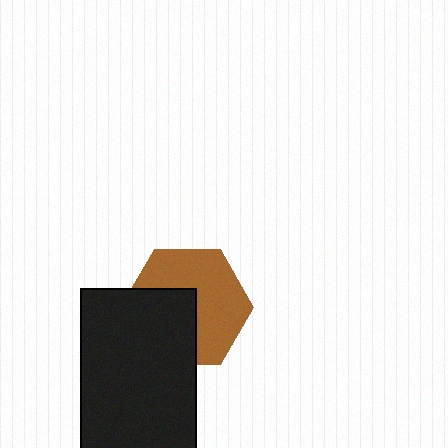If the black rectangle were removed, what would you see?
You would see the complete brown hexagon.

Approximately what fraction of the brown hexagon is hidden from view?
Roughly 42% of the brown hexagon is hidden behind the black rectangle.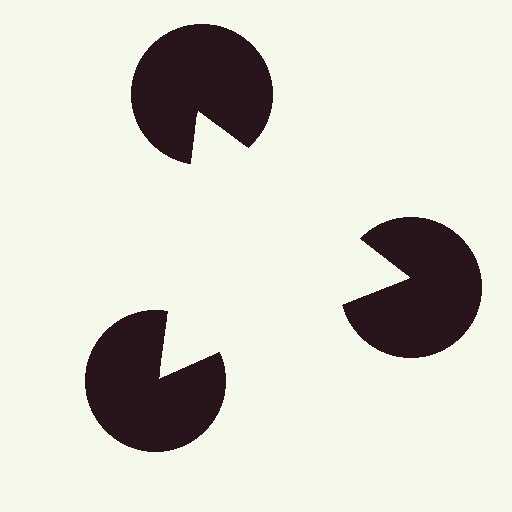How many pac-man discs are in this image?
There are 3 — one at each vertex of the illusory triangle.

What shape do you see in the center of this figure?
An illusory triangle — its edges are inferred from the aligned wedge cuts in the pac-man discs, not physically drawn.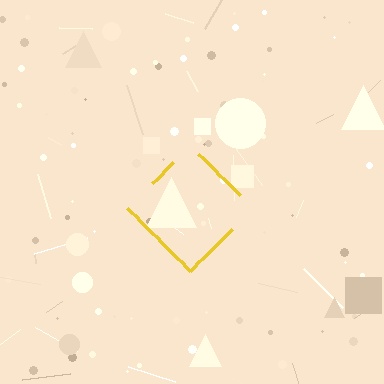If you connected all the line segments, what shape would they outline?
They would outline a diamond.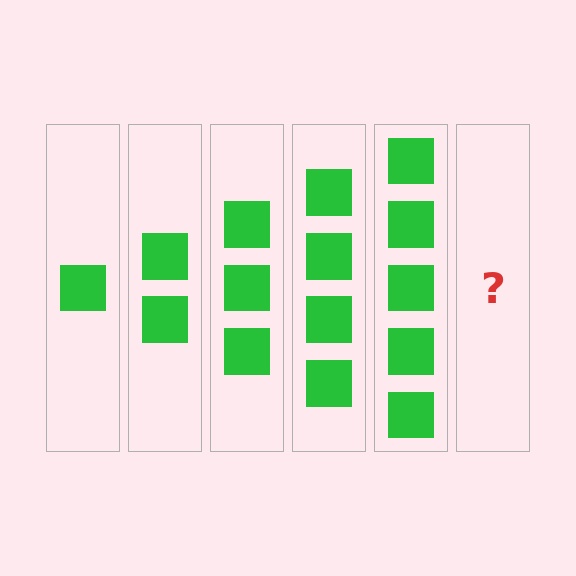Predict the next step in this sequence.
The next step is 6 squares.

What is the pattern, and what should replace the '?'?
The pattern is that each step adds one more square. The '?' should be 6 squares.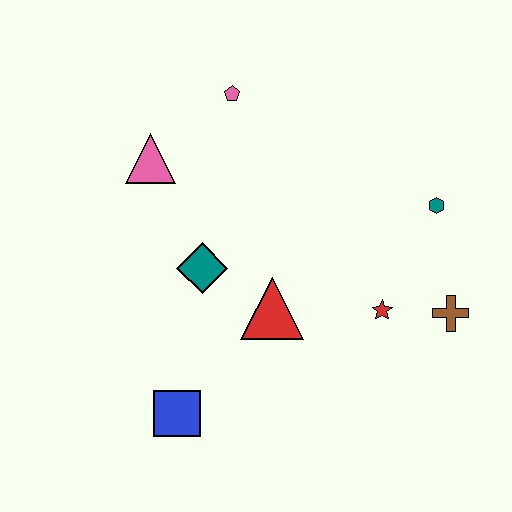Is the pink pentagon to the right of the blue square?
Yes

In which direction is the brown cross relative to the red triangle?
The brown cross is to the right of the red triangle.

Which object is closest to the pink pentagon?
The pink triangle is closest to the pink pentagon.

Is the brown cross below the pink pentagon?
Yes